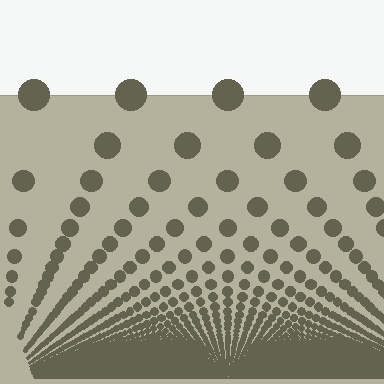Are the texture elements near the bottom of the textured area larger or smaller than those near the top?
Smaller. The gradient is inverted — elements near the bottom are smaller and denser.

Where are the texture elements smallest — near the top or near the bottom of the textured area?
Near the bottom.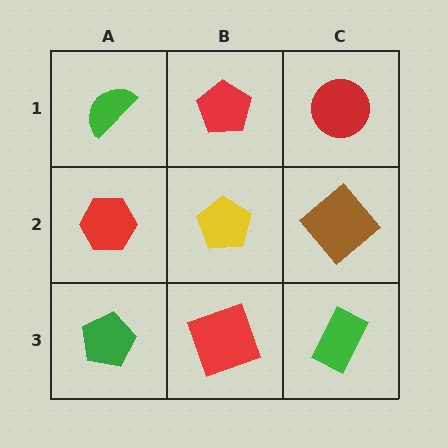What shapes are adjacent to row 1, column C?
A brown diamond (row 2, column C), a red pentagon (row 1, column B).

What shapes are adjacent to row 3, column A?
A red hexagon (row 2, column A), a red square (row 3, column B).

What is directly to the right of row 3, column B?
A green rectangle.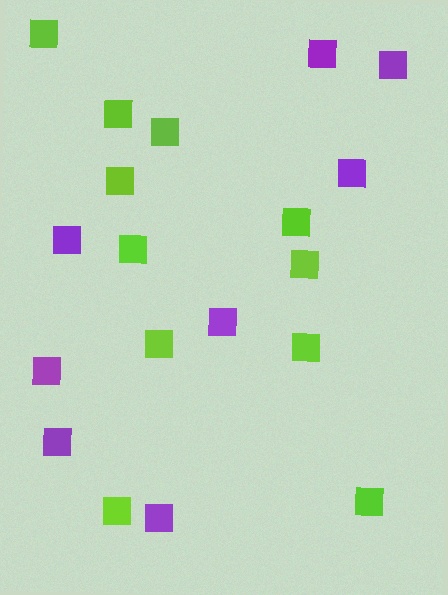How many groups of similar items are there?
There are 2 groups: one group of lime squares (11) and one group of purple squares (8).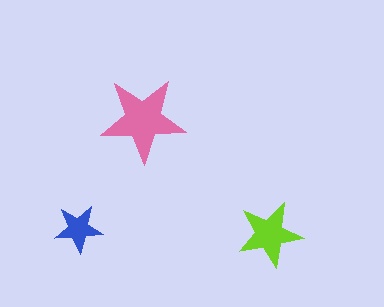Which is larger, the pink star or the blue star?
The pink one.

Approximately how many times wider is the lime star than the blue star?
About 1.5 times wider.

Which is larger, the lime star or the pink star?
The pink one.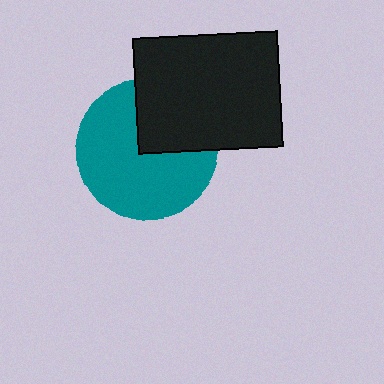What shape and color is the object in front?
The object in front is a black rectangle.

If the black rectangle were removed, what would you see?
You would see the complete teal circle.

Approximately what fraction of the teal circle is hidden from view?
Roughly 32% of the teal circle is hidden behind the black rectangle.